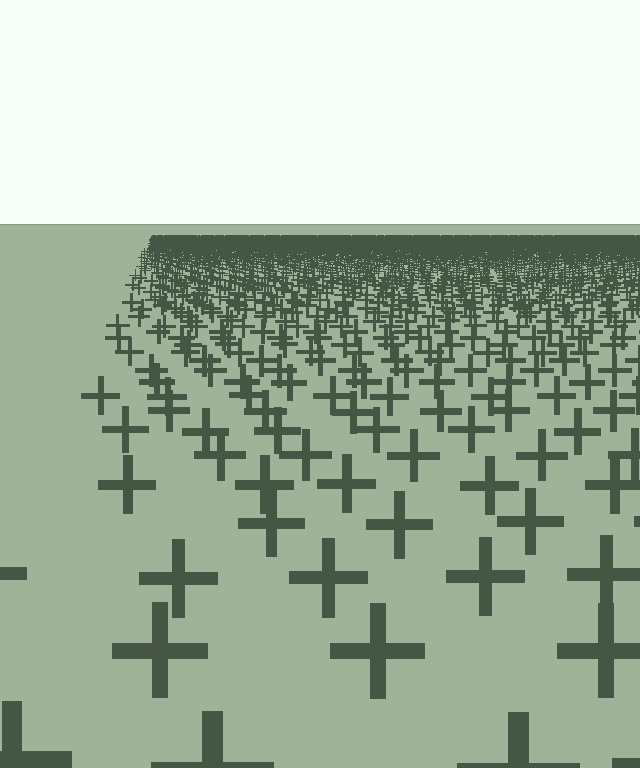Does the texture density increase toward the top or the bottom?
Density increases toward the top.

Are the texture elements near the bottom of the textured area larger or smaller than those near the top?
Larger. Near the bottom, elements are closer to the viewer and appear at a bigger on-screen size.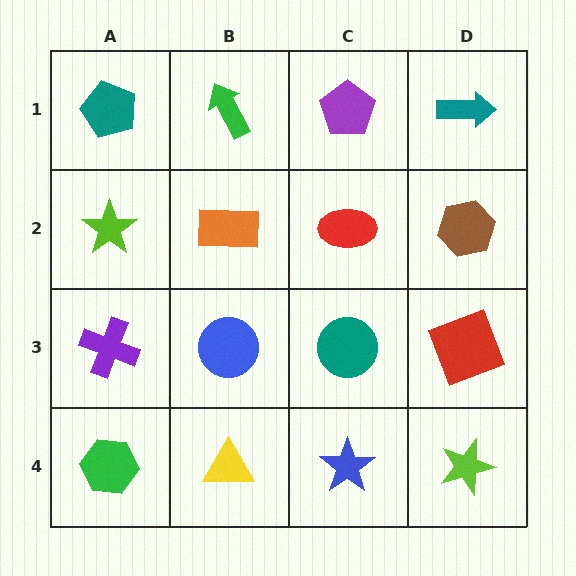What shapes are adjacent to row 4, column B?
A blue circle (row 3, column B), a green hexagon (row 4, column A), a blue star (row 4, column C).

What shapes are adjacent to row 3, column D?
A brown hexagon (row 2, column D), a lime star (row 4, column D), a teal circle (row 3, column C).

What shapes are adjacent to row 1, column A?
A lime star (row 2, column A), a green arrow (row 1, column B).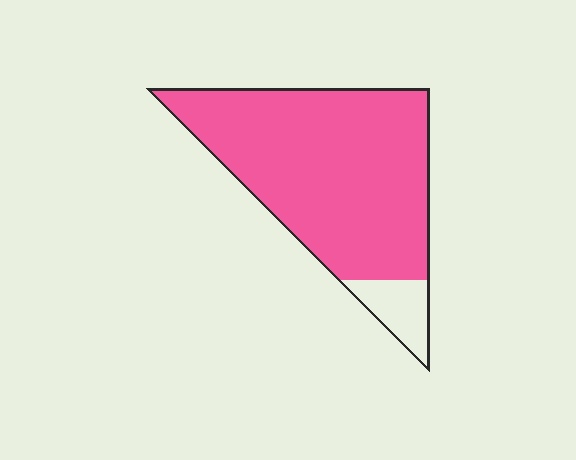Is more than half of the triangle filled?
Yes.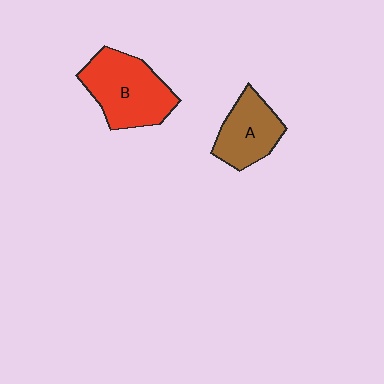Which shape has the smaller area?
Shape A (brown).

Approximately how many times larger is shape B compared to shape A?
Approximately 1.4 times.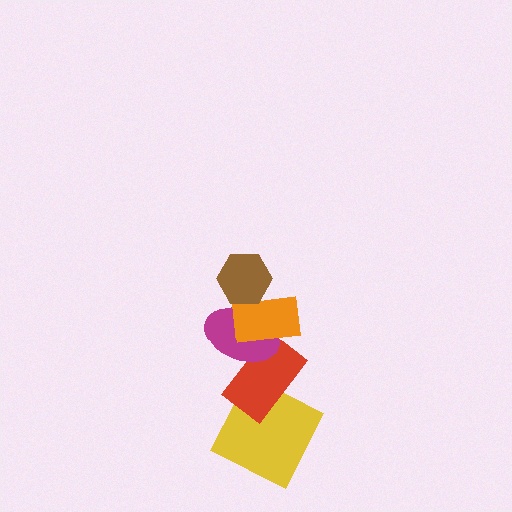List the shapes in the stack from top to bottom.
From top to bottom: the brown hexagon, the orange rectangle, the magenta ellipse, the red rectangle, the yellow square.